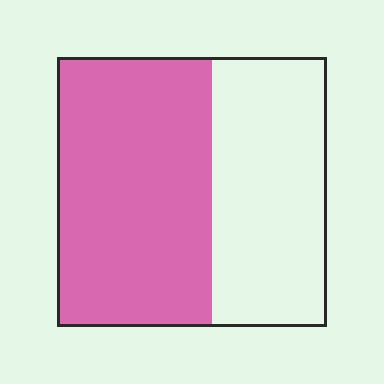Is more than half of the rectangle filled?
Yes.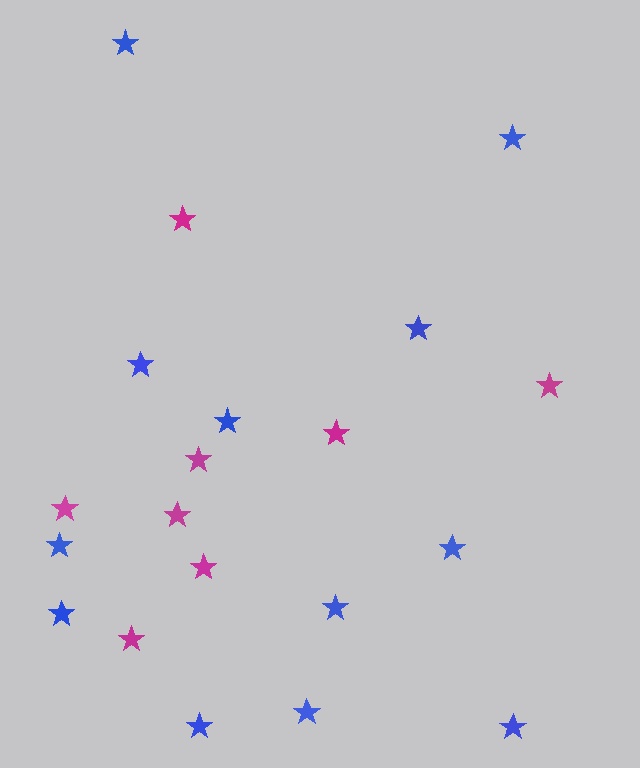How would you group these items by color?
There are 2 groups: one group of magenta stars (8) and one group of blue stars (12).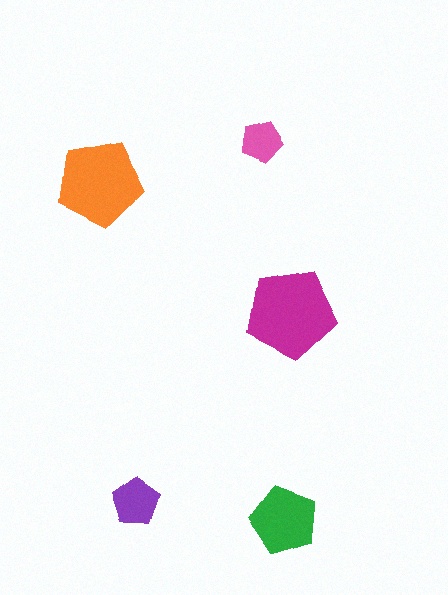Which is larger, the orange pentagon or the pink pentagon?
The orange one.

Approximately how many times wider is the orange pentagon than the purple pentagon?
About 2 times wider.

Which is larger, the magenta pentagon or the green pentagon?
The magenta one.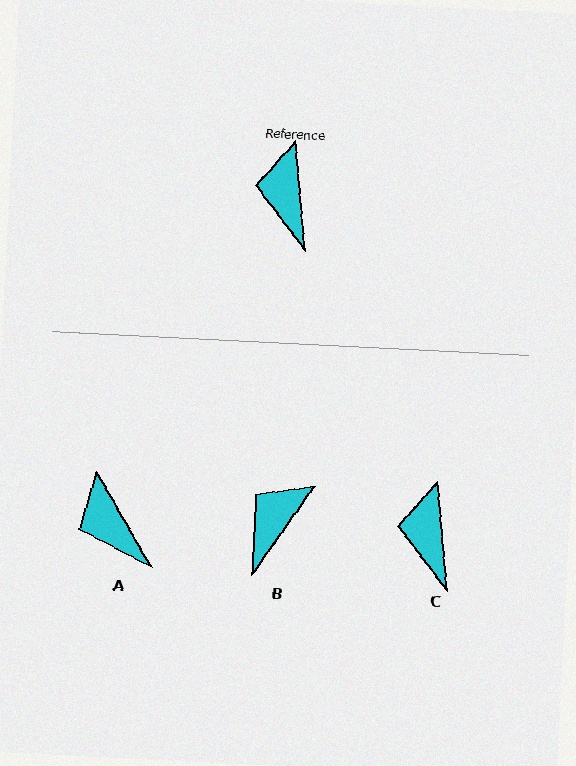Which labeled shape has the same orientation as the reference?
C.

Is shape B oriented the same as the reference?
No, it is off by about 40 degrees.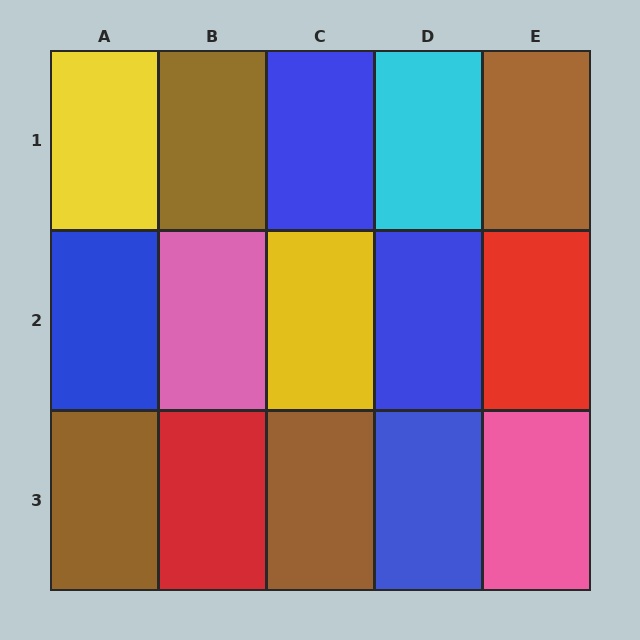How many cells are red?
2 cells are red.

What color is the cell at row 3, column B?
Red.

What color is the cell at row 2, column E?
Red.